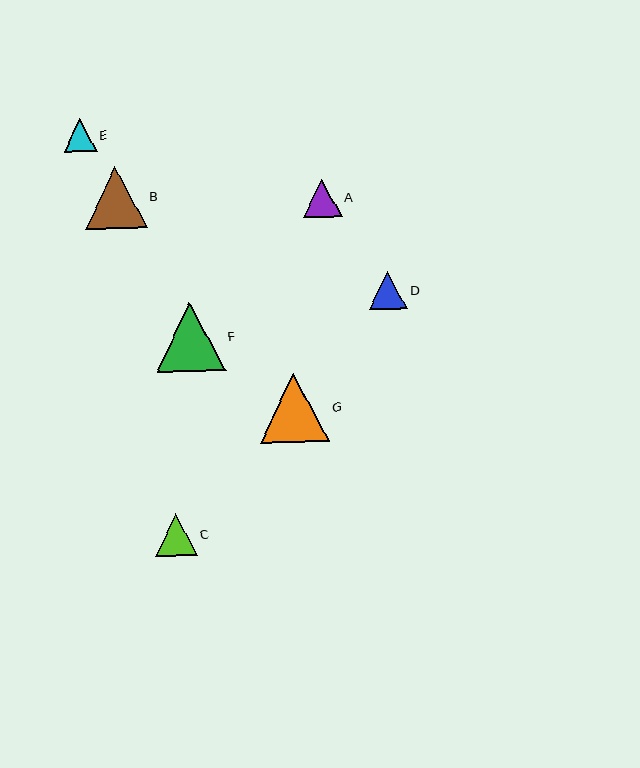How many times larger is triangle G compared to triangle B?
Triangle G is approximately 1.1 times the size of triangle B.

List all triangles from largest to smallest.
From largest to smallest: G, F, B, C, D, A, E.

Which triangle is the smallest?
Triangle E is the smallest with a size of approximately 33 pixels.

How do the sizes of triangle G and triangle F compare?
Triangle G and triangle F are approximately the same size.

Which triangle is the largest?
Triangle G is the largest with a size of approximately 69 pixels.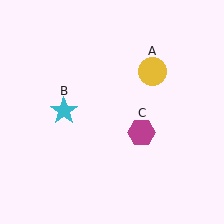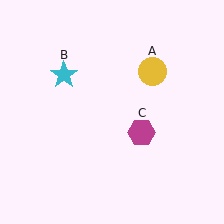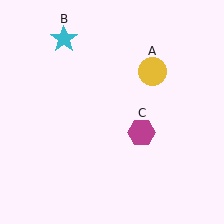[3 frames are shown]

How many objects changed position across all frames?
1 object changed position: cyan star (object B).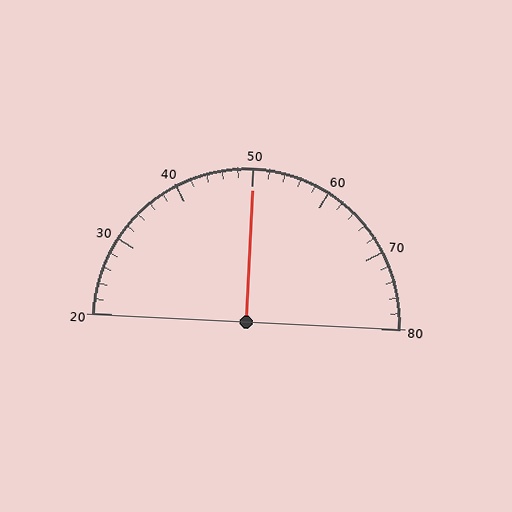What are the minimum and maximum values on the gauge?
The gauge ranges from 20 to 80.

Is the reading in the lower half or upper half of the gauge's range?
The reading is in the upper half of the range (20 to 80).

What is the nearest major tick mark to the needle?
The nearest major tick mark is 50.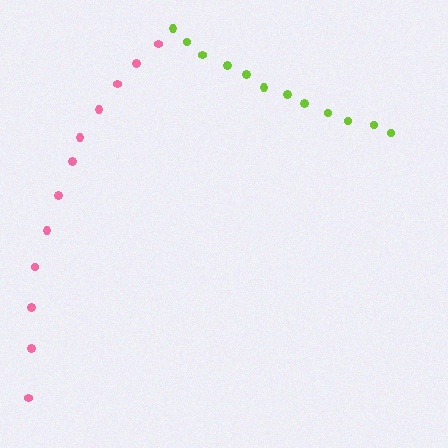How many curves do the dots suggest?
There are 2 distinct paths.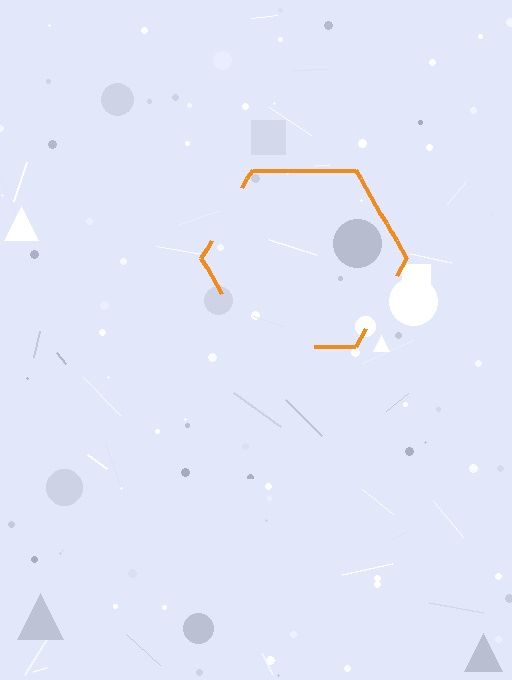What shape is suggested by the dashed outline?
The dashed outline suggests a hexagon.